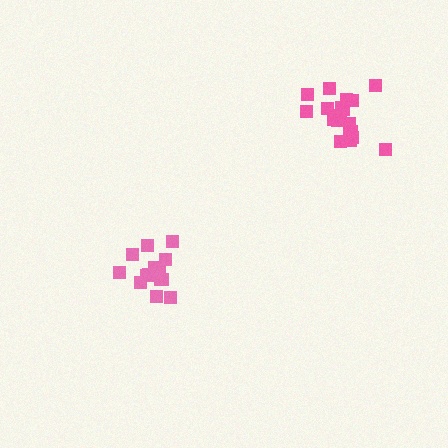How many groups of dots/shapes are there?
There are 2 groups.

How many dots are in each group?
Group 1: 19 dots, Group 2: 15 dots (34 total).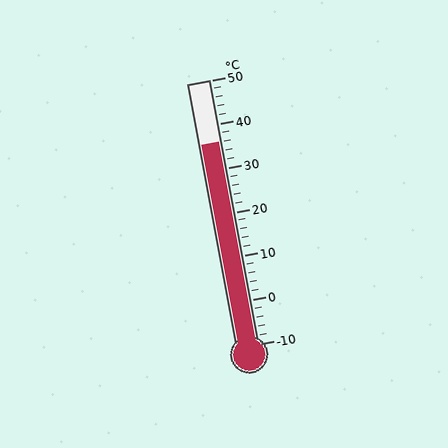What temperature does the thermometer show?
The thermometer shows approximately 36°C.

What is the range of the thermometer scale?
The thermometer scale ranges from -10°C to 50°C.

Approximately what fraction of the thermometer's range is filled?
The thermometer is filled to approximately 75% of its range.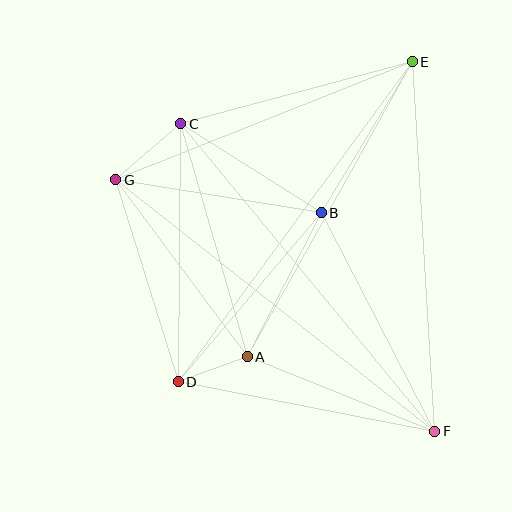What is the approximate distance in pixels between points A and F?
The distance between A and F is approximately 202 pixels.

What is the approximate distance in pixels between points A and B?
The distance between A and B is approximately 162 pixels.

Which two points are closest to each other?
Points A and D are closest to each other.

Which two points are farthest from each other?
Points F and G are farthest from each other.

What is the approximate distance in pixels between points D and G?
The distance between D and G is approximately 211 pixels.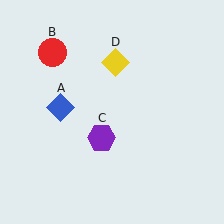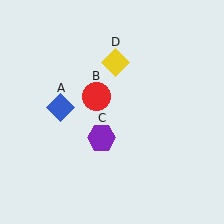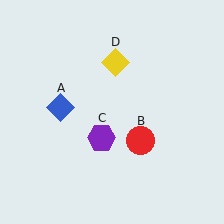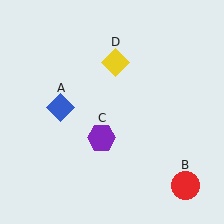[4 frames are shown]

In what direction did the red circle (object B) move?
The red circle (object B) moved down and to the right.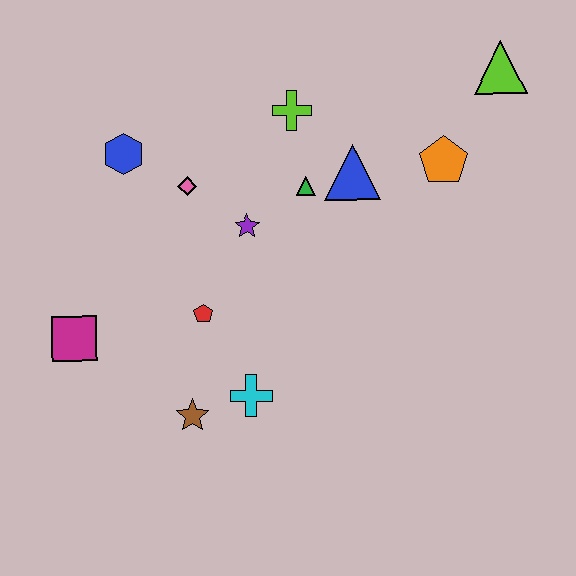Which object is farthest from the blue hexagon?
The lime triangle is farthest from the blue hexagon.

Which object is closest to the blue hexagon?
The pink diamond is closest to the blue hexagon.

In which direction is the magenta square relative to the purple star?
The magenta square is to the left of the purple star.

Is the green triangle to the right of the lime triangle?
No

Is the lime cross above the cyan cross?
Yes